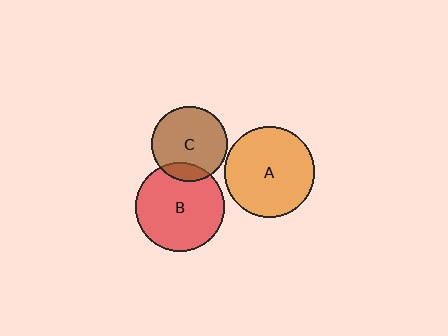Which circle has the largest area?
Circle A (orange).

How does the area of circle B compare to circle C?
Approximately 1.4 times.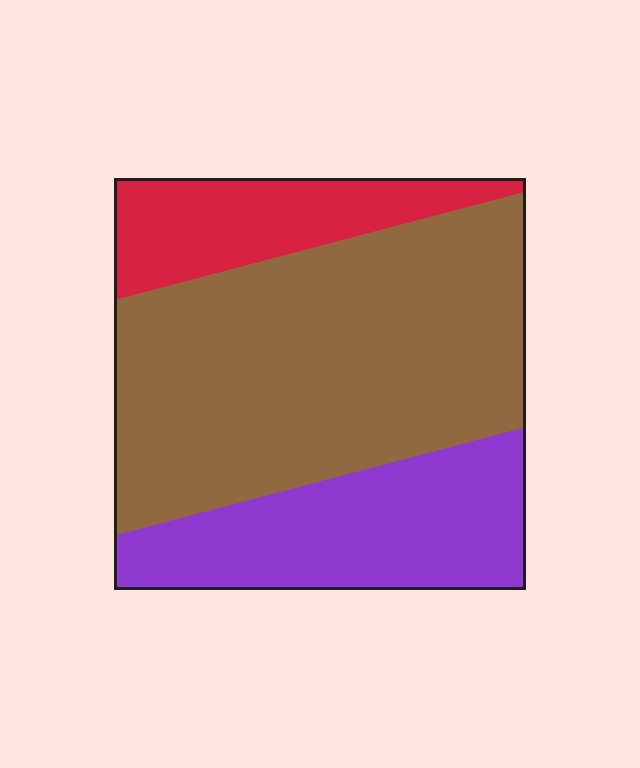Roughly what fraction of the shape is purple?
Purple takes up about one quarter (1/4) of the shape.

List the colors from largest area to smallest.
From largest to smallest: brown, purple, red.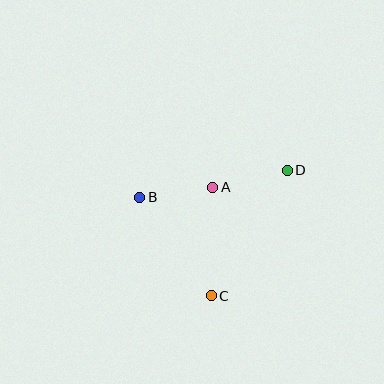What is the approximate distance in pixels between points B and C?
The distance between B and C is approximately 122 pixels.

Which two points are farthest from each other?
Points B and D are farthest from each other.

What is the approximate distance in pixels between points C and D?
The distance between C and D is approximately 147 pixels.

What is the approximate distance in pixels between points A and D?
The distance between A and D is approximately 77 pixels.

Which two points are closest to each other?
Points A and B are closest to each other.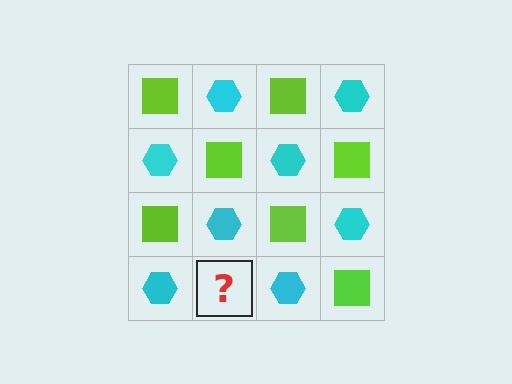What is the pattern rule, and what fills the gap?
The rule is that it alternates lime square and cyan hexagon in a checkerboard pattern. The gap should be filled with a lime square.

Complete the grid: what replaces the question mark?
The question mark should be replaced with a lime square.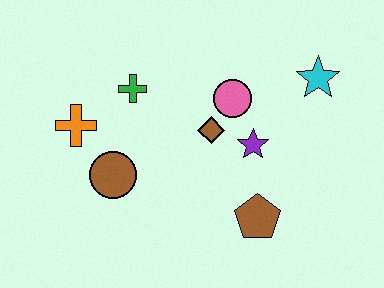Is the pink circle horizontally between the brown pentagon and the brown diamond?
Yes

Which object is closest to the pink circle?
The brown diamond is closest to the pink circle.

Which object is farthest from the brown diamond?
The orange cross is farthest from the brown diamond.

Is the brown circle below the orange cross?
Yes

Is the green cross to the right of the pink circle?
No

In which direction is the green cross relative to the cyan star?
The green cross is to the left of the cyan star.